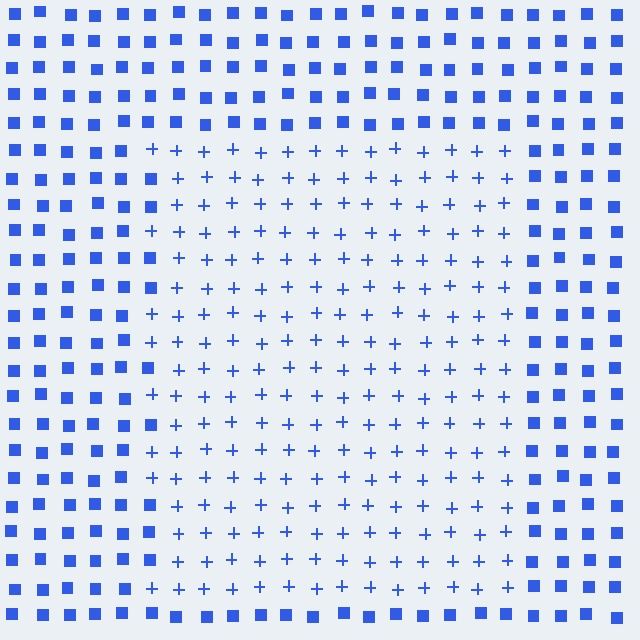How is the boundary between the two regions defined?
The boundary is defined by a change in element shape: plus signs inside vs. squares outside. All elements share the same color and spacing.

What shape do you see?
I see a rectangle.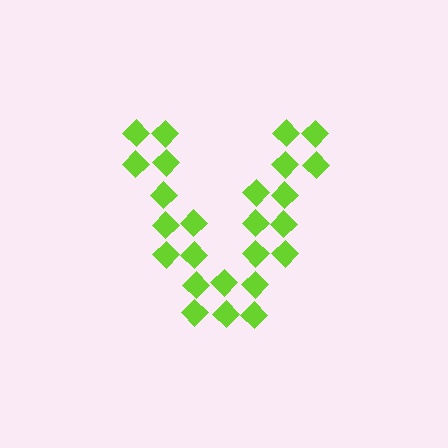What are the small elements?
The small elements are diamonds.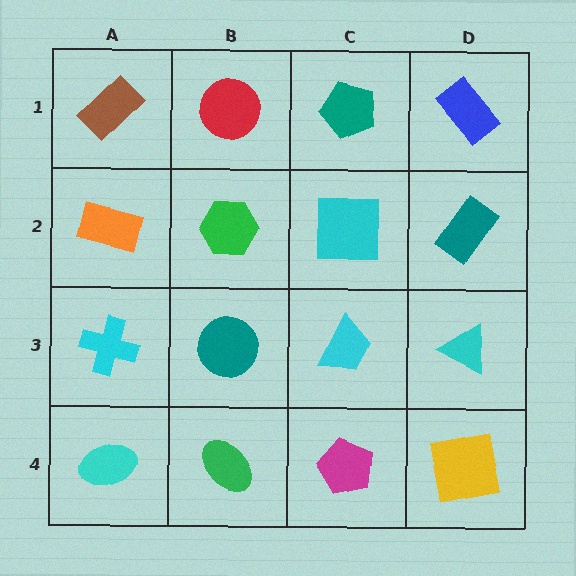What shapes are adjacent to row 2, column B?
A red circle (row 1, column B), a teal circle (row 3, column B), an orange rectangle (row 2, column A), a cyan square (row 2, column C).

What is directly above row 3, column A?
An orange rectangle.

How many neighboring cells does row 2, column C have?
4.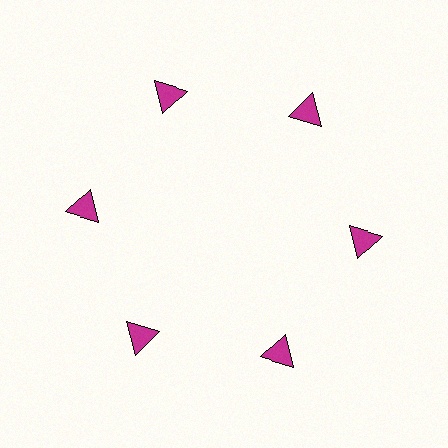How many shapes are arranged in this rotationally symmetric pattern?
There are 6 shapes, arranged in 6 groups of 1.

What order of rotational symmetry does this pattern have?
This pattern has 6-fold rotational symmetry.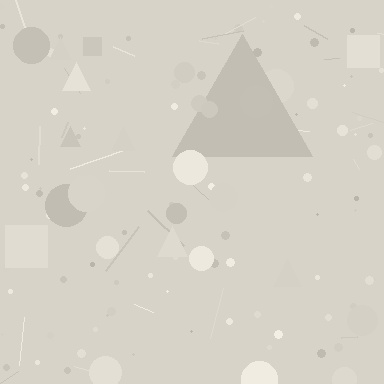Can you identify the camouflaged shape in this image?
The camouflaged shape is a triangle.